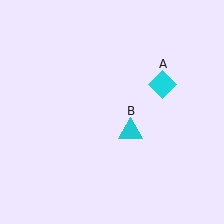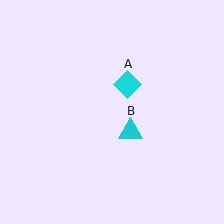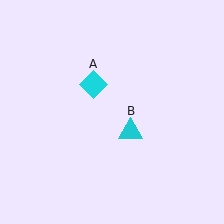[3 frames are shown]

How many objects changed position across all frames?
1 object changed position: cyan diamond (object A).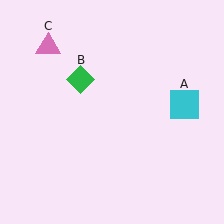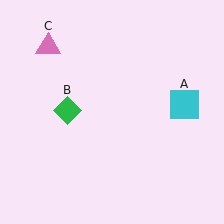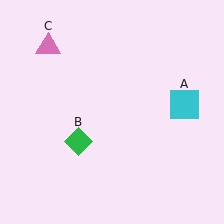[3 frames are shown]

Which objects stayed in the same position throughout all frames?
Cyan square (object A) and pink triangle (object C) remained stationary.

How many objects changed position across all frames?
1 object changed position: green diamond (object B).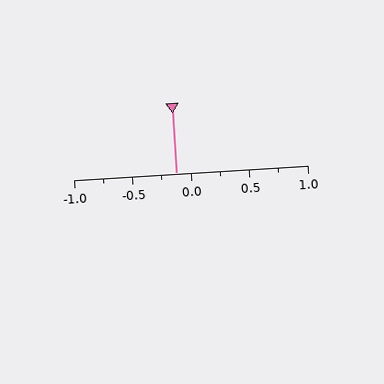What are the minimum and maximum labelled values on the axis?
The axis runs from -1.0 to 1.0.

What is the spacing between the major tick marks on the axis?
The major ticks are spaced 0.5 apart.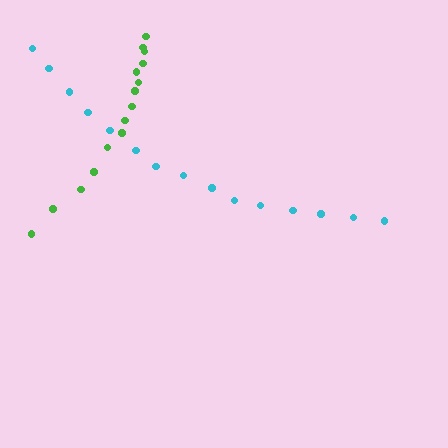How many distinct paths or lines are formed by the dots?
There are 2 distinct paths.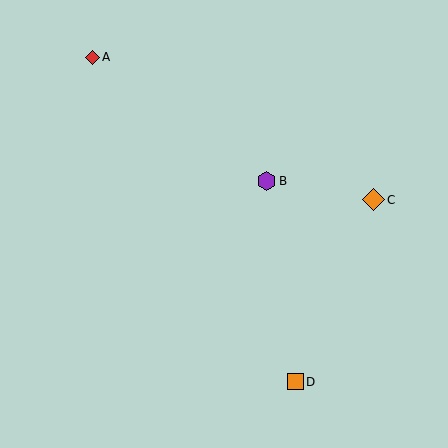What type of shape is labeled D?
Shape D is an orange square.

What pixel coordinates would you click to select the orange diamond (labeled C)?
Click at (373, 200) to select the orange diamond C.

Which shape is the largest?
The orange diamond (labeled C) is the largest.